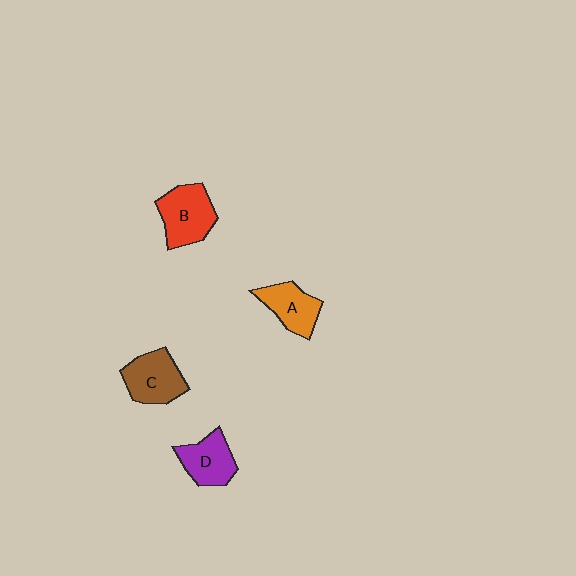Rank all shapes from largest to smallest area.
From largest to smallest: B (red), C (brown), D (purple), A (orange).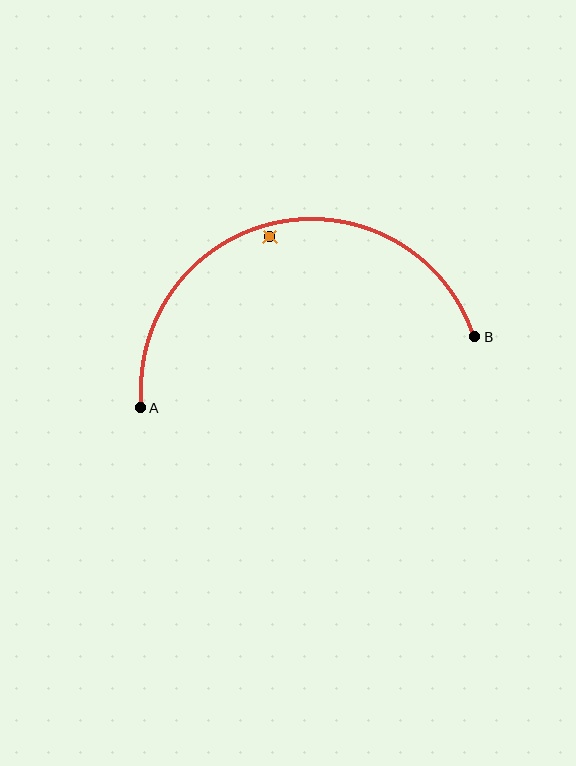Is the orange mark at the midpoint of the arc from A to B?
No — the orange mark does not lie on the arc at all. It sits slightly inside the curve.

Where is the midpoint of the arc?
The arc midpoint is the point on the curve farthest from the straight line joining A and B. It sits above that line.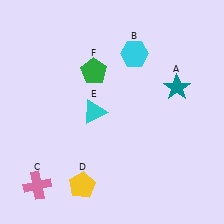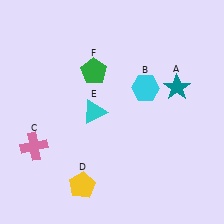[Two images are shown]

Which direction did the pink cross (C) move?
The pink cross (C) moved up.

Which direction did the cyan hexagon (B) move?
The cyan hexagon (B) moved down.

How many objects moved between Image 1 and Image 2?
2 objects moved between the two images.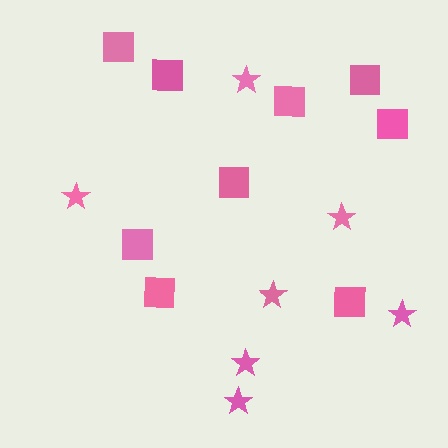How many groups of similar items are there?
There are 2 groups: one group of squares (9) and one group of stars (7).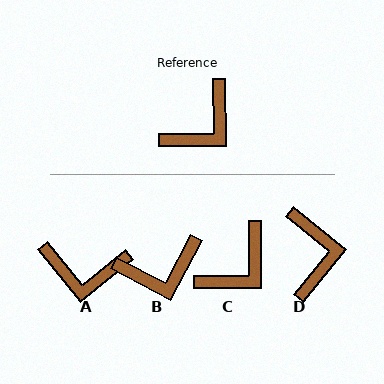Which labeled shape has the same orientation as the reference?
C.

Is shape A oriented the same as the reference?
No, it is off by about 51 degrees.